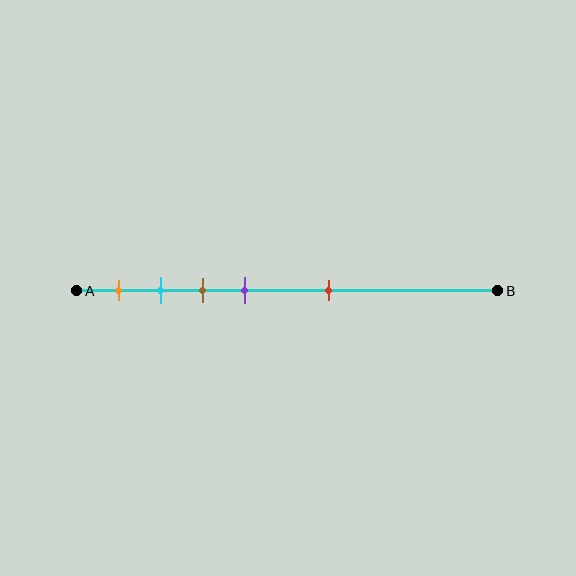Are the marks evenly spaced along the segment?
No, the marks are not evenly spaced.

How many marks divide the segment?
There are 5 marks dividing the segment.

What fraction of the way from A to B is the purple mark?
The purple mark is approximately 40% (0.4) of the way from A to B.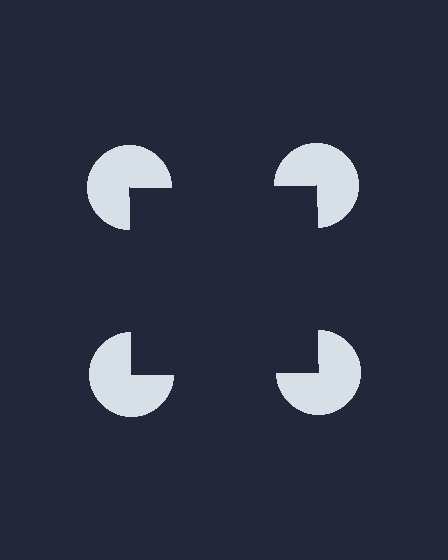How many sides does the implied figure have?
4 sides.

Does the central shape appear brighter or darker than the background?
It typically appears slightly darker than the background, even though no actual brightness change is drawn.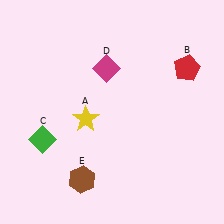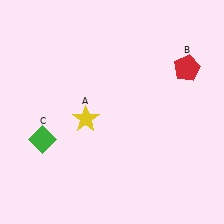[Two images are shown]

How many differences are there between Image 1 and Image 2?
There are 2 differences between the two images.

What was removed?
The magenta diamond (D), the brown hexagon (E) were removed in Image 2.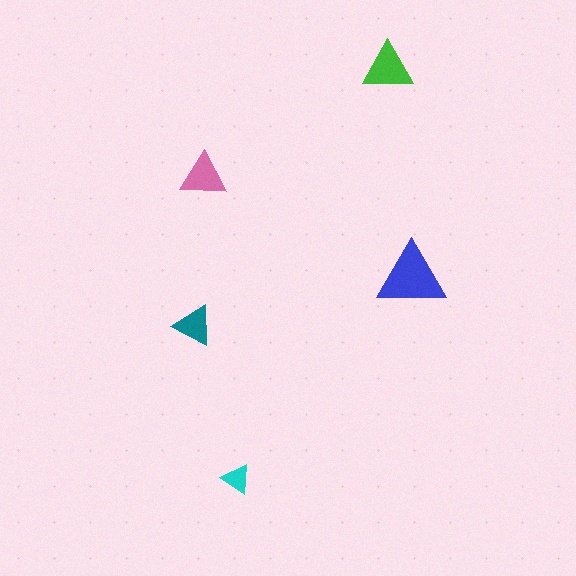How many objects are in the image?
There are 5 objects in the image.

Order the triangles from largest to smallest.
the blue one, the green one, the pink one, the teal one, the cyan one.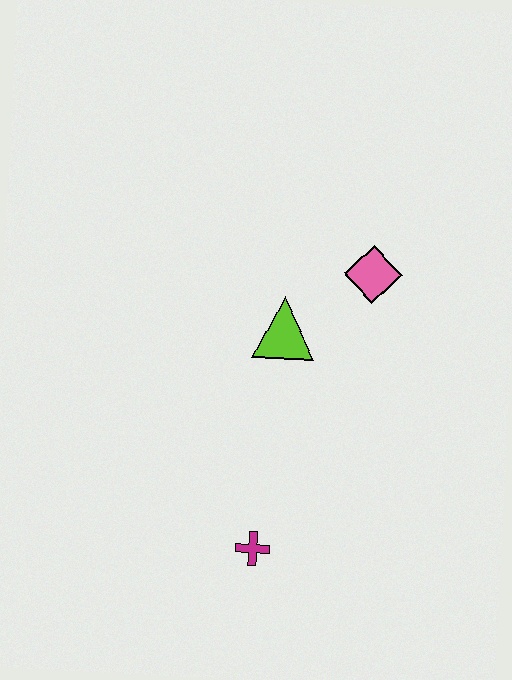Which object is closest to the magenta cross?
The lime triangle is closest to the magenta cross.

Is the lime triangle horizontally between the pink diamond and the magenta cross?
Yes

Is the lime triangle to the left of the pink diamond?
Yes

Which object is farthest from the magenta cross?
The pink diamond is farthest from the magenta cross.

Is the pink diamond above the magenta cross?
Yes